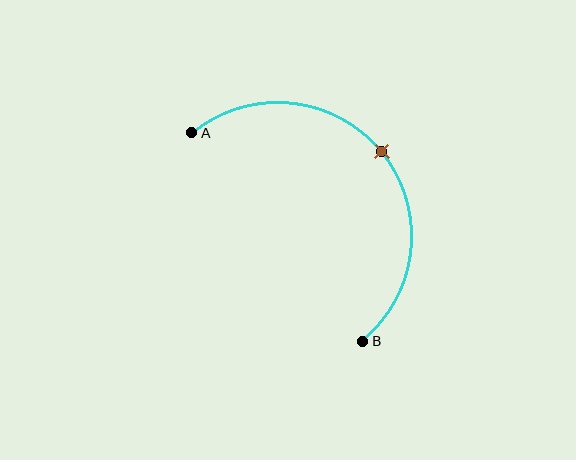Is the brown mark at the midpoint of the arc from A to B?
Yes. The brown mark lies on the arc at equal arc-length from both A and B — it is the arc midpoint.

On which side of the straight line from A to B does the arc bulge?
The arc bulges above and to the right of the straight line connecting A and B.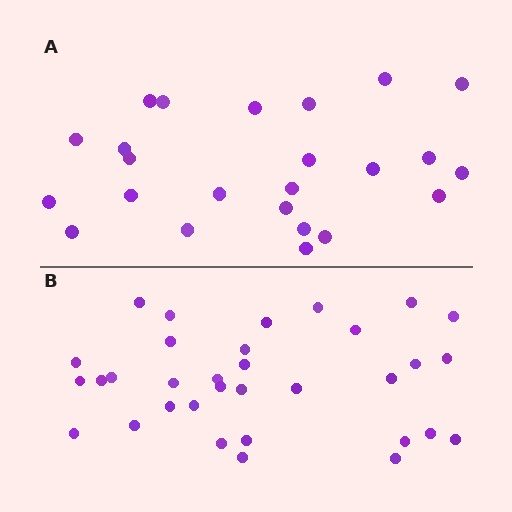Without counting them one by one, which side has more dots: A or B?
Region B (the bottom region) has more dots.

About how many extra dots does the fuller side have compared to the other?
Region B has roughly 8 or so more dots than region A.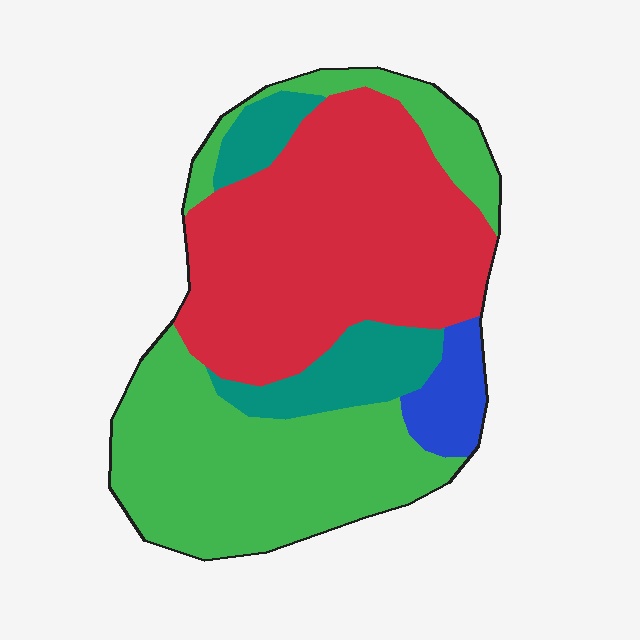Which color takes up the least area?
Blue, at roughly 5%.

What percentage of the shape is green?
Green covers 40% of the shape.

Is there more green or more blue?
Green.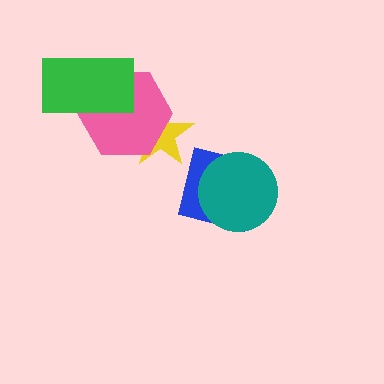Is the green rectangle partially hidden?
No, no other shape covers it.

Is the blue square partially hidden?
Yes, it is partially covered by another shape.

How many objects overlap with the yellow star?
1 object overlaps with the yellow star.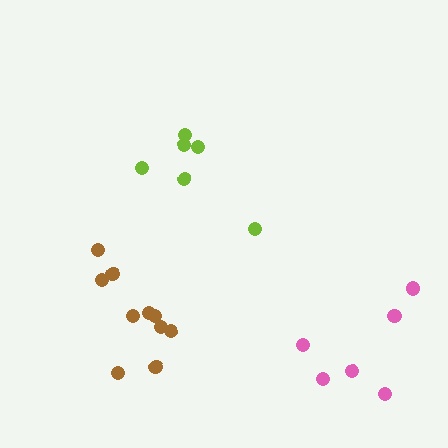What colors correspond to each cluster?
The clusters are colored: brown, lime, pink.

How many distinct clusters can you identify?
There are 3 distinct clusters.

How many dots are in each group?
Group 1: 10 dots, Group 2: 6 dots, Group 3: 6 dots (22 total).